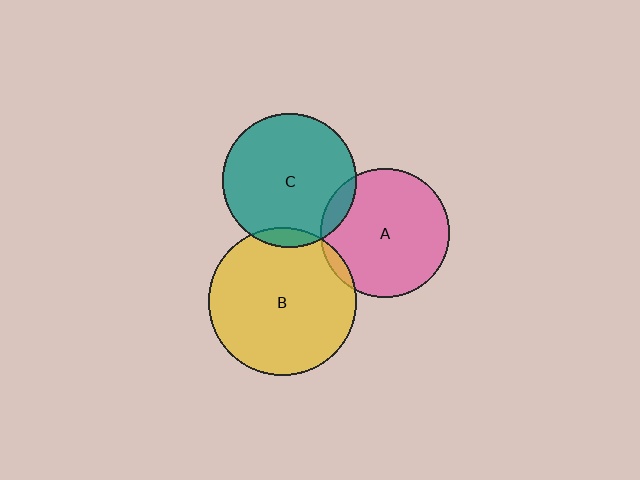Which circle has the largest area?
Circle B (yellow).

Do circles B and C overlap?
Yes.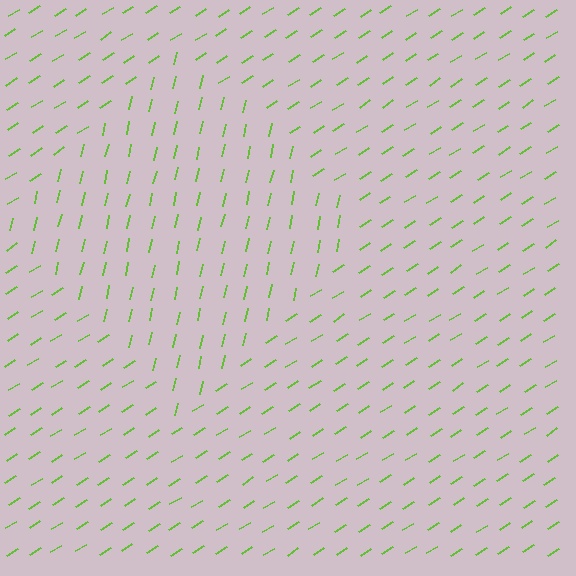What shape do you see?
I see a diamond.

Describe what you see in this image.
The image is filled with small lime line segments. A diamond region in the image has lines oriented differently from the surrounding lines, creating a visible texture boundary.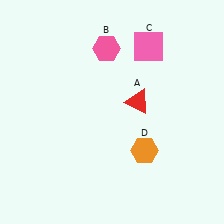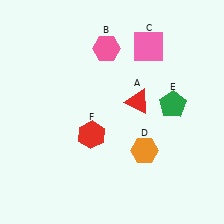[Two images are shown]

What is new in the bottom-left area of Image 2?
A red hexagon (F) was added in the bottom-left area of Image 2.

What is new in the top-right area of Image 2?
A green pentagon (E) was added in the top-right area of Image 2.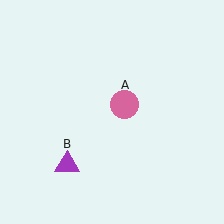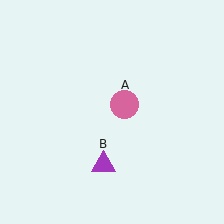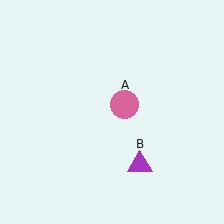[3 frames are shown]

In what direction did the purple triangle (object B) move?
The purple triangle (object B) moved right.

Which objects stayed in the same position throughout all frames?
Pink circle (object A) remained stationary.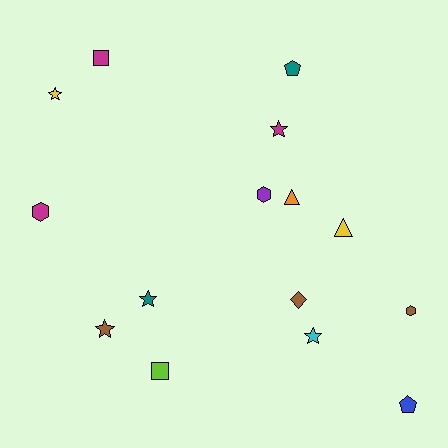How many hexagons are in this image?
There are 3 hexagons.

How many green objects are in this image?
There are no green objects.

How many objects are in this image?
There are 15 objects.